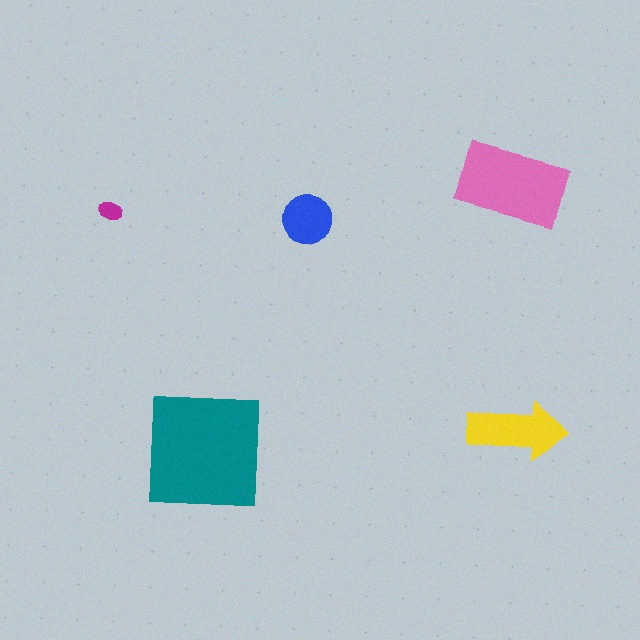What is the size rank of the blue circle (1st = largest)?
4th.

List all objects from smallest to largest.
The magenta ellipse, the blue circle, the yellow arrow, the pink rectangle, the teal square.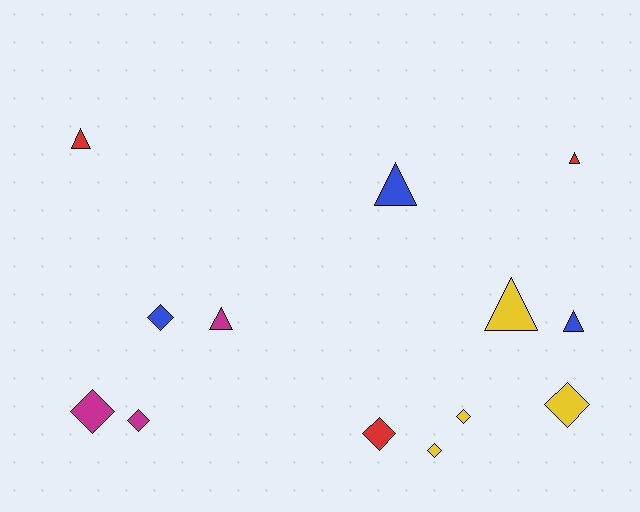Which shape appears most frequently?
Diamond, with 7 objects.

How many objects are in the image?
There are 13 objects.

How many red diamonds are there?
There is 1 red diamond.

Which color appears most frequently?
Yellow, with 4 objects.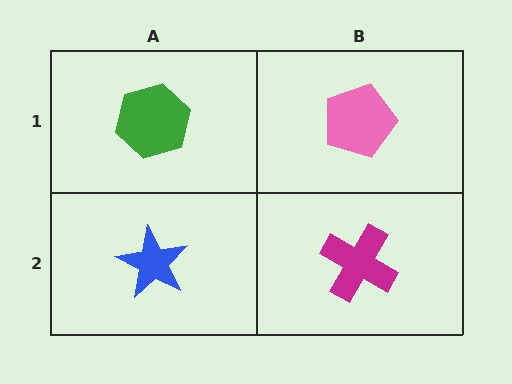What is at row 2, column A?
A blue star.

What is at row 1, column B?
A pink pentagon.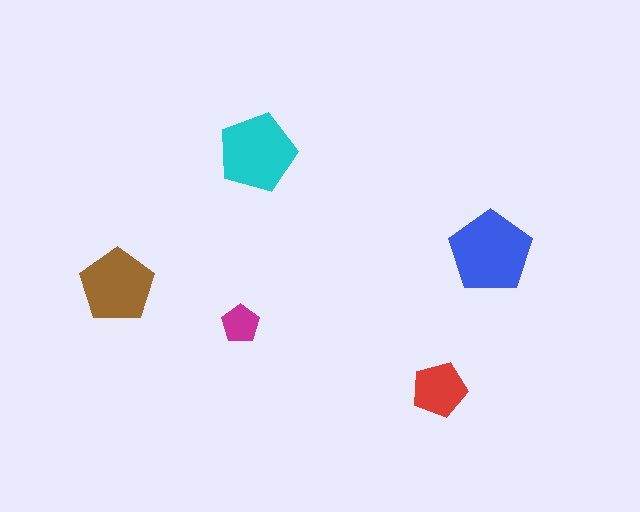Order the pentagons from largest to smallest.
the blue one, the cyan one, the brown one, the red one, the magenta one.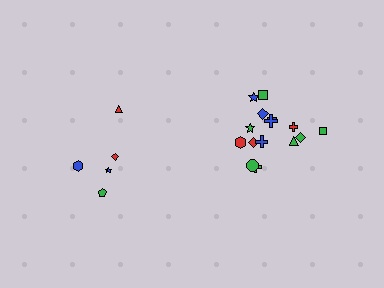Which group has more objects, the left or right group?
The right group.